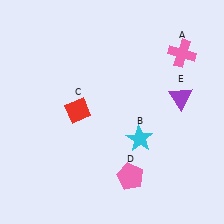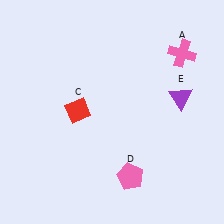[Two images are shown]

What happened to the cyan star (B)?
The cyan star (B) was removed in Image 2. It was in the bottom-right area of Image 1.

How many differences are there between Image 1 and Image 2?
There is 1 difference between the two images.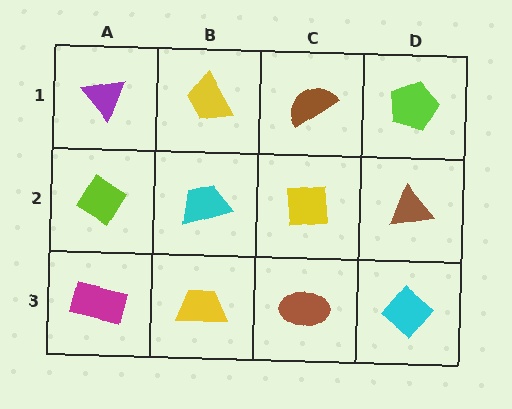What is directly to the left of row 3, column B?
A magenta rectangle.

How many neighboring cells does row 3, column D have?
2.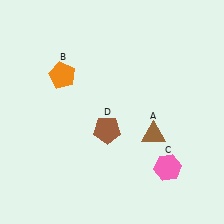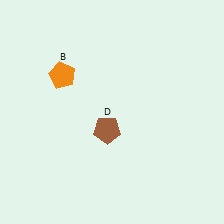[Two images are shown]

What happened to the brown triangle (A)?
The brown triangle (A) was removed in Image 2. It was in the bottom-right area of Image 1.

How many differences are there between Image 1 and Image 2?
There are 2 differences between the two images.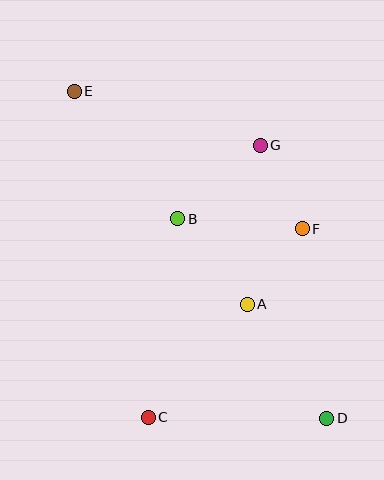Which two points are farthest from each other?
Points D and E are farthest from each other.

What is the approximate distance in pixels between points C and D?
The distance between C and D is approximately 179 pixels.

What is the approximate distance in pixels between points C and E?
The distance between C and E is approximately 334 pixels.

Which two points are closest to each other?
Points F and G are closest to each other.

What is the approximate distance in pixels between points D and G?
The distance between D and G is approximately 281 pixels.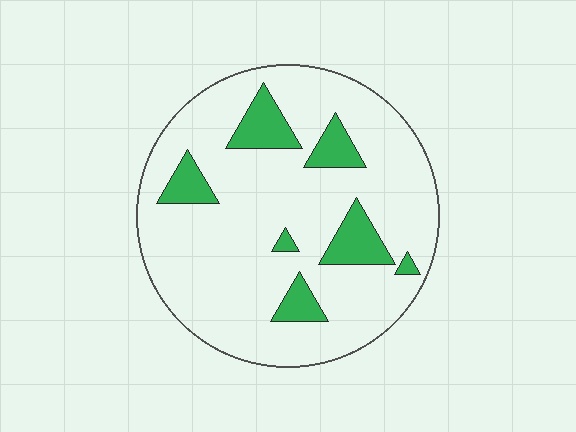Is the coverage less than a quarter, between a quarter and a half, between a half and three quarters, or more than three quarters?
Less than a quarter.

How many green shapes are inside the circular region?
7.